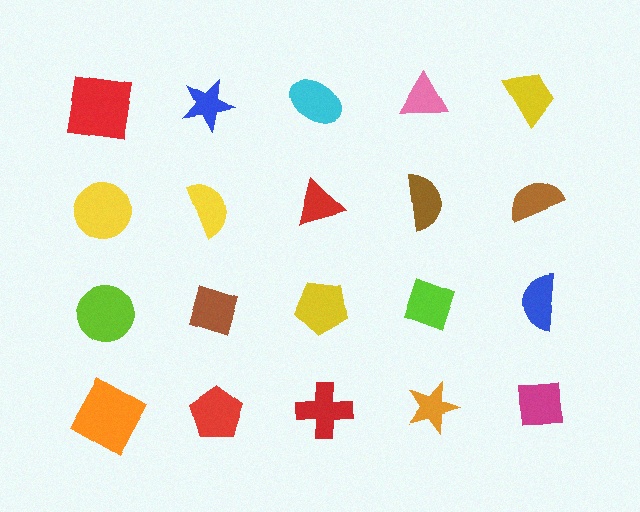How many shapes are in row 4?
5 shapes.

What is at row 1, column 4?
A pink triangle.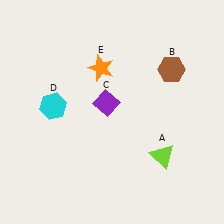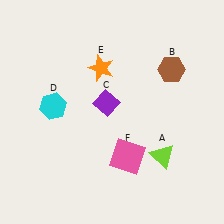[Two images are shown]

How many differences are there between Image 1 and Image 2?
There is 1 difference between the two images.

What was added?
A pink square (F) was added in Image 2.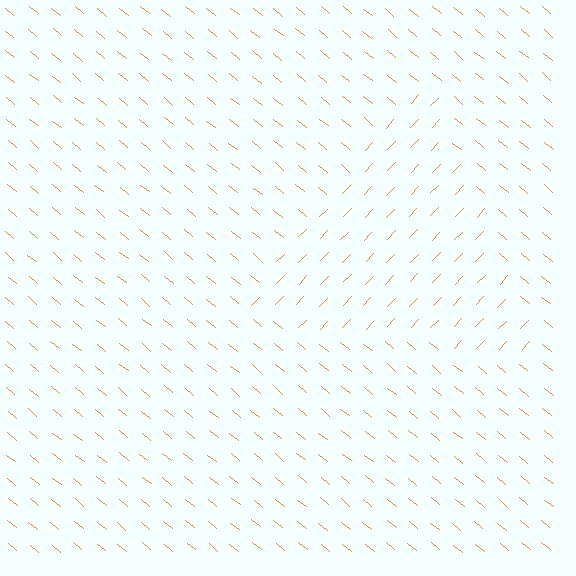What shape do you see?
I see a triangle.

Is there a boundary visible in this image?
Yes, there is a texture boundary formed by a change in line orientation.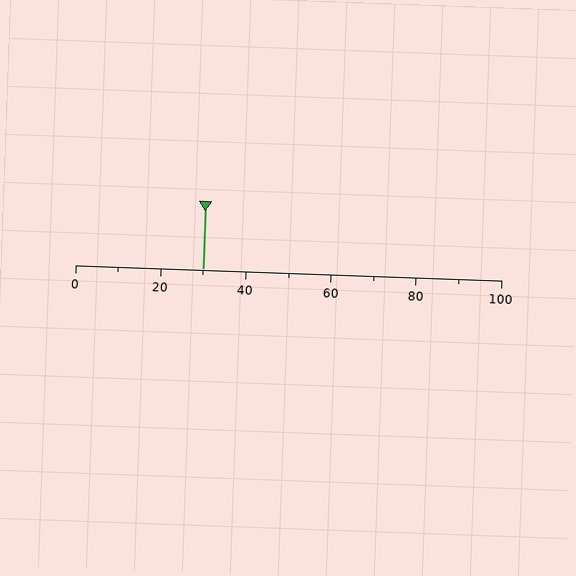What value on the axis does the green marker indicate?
The marker indicates approximately 30.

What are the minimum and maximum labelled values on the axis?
The axis runs from 0 to 100.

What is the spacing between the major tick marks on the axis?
The major ticks are spaced 20 apart.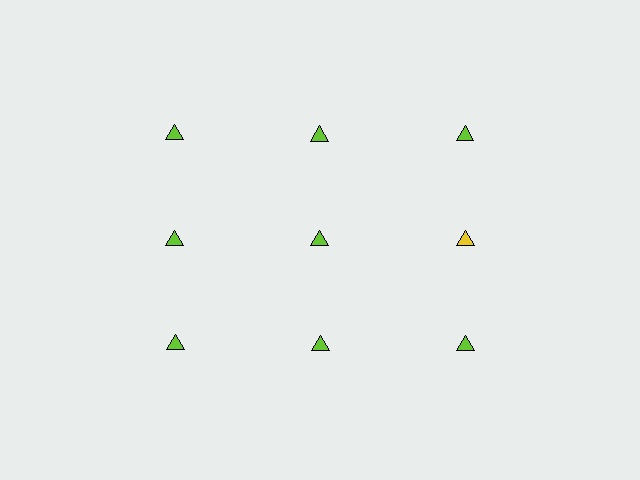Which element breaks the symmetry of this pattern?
The yellow triangle in the second row, center column breaks the symmetry. All other shapes are lime triangles.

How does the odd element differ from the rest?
It has a different color: yellow instead of lime.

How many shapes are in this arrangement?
There are 9 shapes arranged in a grid pattern.